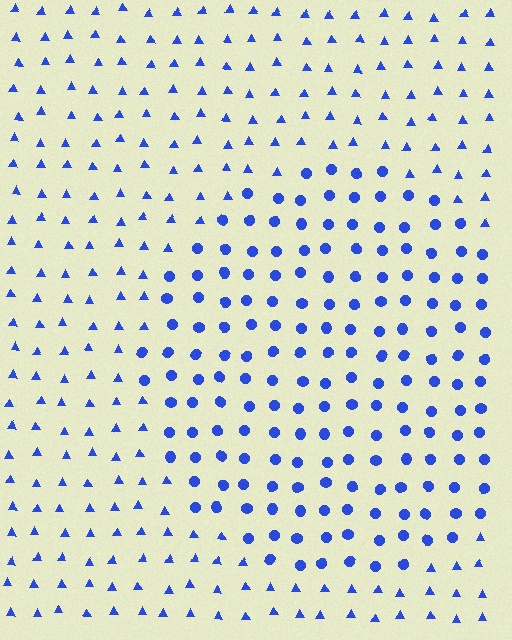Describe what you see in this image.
The image is filled with small blue elements arranged in a uniform grid. A circle-shaped region contains circles, while the surrounding area contains triangles. The boundary is defined purely by the change in element shape.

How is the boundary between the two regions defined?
The boundary is defined by a change in element shape: circles inside vs. triangles outside. All elements share the same color and spacing.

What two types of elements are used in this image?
The image uses circles inside the circle region and triangles outside it.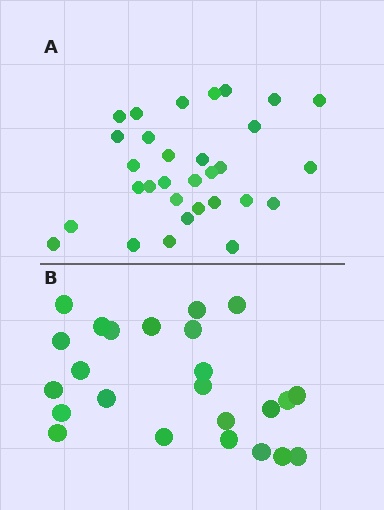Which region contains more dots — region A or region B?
Region A (the top region) has more dots.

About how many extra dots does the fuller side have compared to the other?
Region A has roughly 8 or so more dots than region B.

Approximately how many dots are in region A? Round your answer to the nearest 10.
About 30 dots. (The exact count is 31, which rounds to 30.)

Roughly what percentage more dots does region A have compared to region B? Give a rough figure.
About 30% more.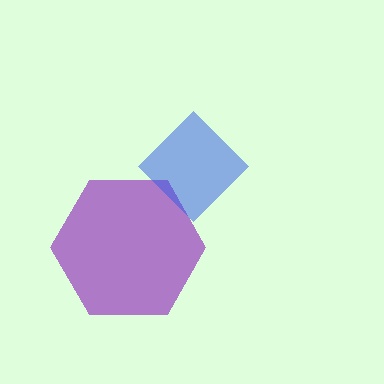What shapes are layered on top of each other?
The layered shapes are: a purple hexagon, a blue diamond.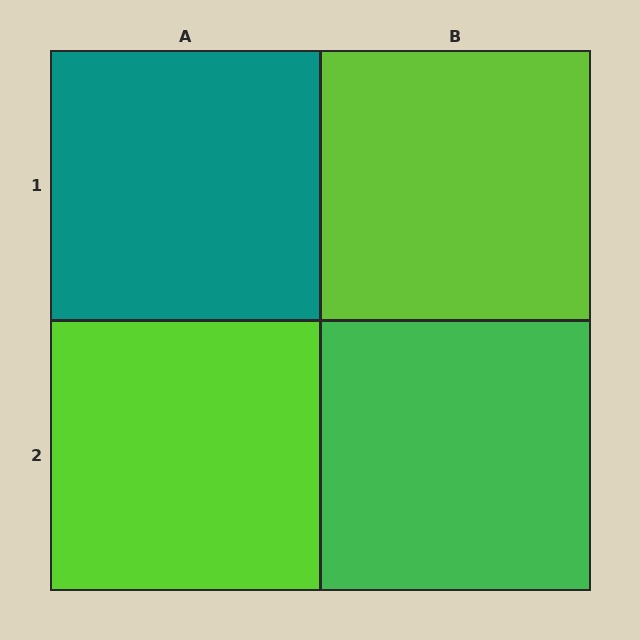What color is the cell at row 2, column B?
Green.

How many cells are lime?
2 cells are lime.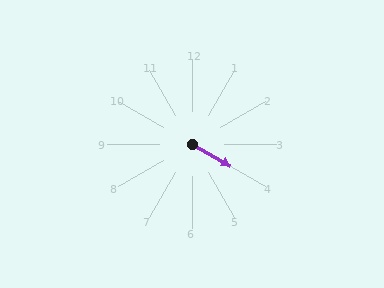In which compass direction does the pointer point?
Southeast.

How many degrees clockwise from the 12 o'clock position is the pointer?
Approximately 119 degrees.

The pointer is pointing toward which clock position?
Roughly 4 o'clock.